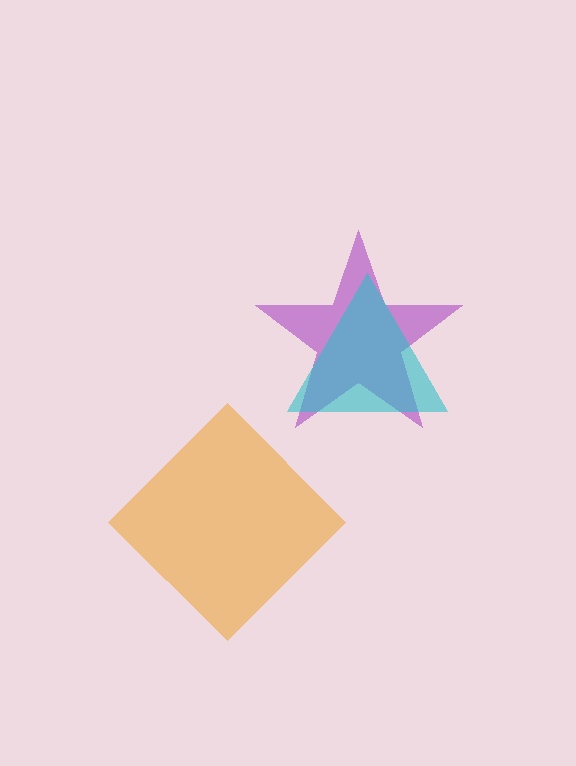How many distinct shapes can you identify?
There are 3 distinct shapes: an orange diamond, a purple star, a cyan triangle.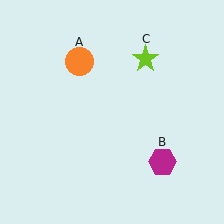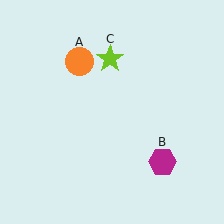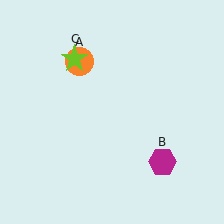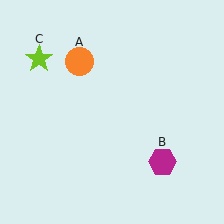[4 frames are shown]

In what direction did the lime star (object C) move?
The lime star (object C) moved left.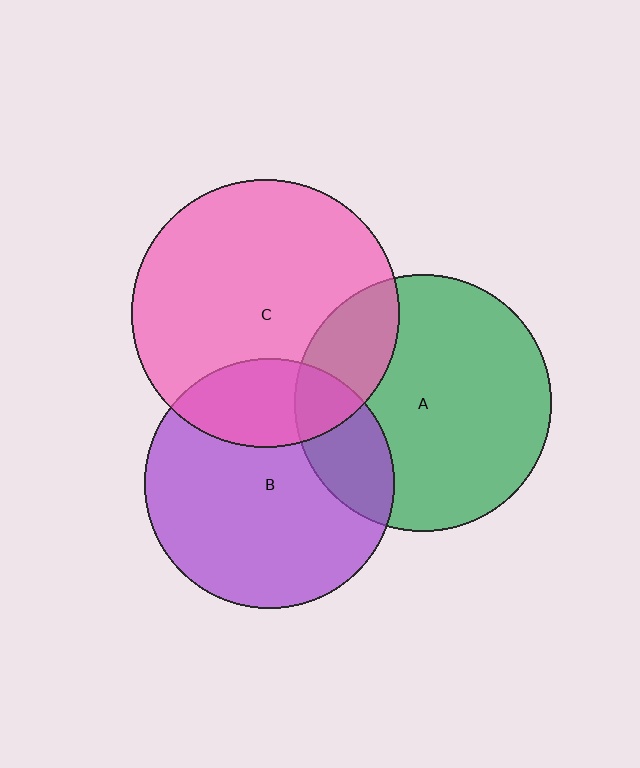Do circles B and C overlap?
Yes.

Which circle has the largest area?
Circle C (pink).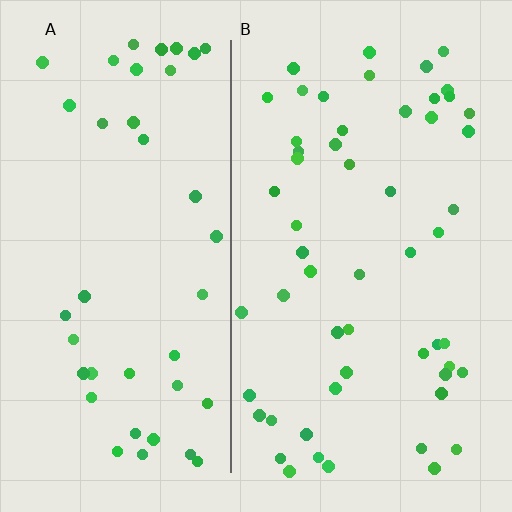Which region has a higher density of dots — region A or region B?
B (the right).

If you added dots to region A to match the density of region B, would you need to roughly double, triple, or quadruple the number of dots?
Approximately double.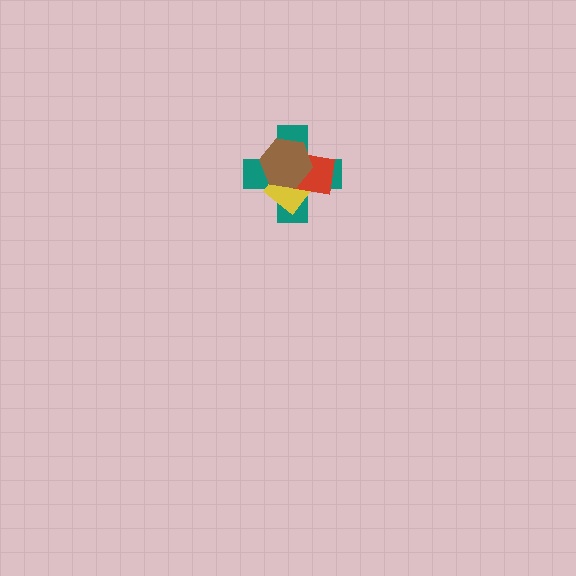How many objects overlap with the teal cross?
3 objects overlap with the teal cross.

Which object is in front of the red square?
The brown hexagon is in front of the red square.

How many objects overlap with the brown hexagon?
3 objects overlap with the brown hexagon.